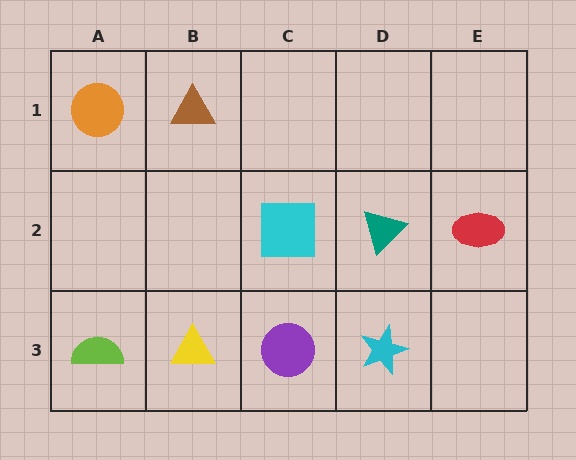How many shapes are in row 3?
4 shapes.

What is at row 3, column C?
A purple circle.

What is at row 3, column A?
A lime semicircle.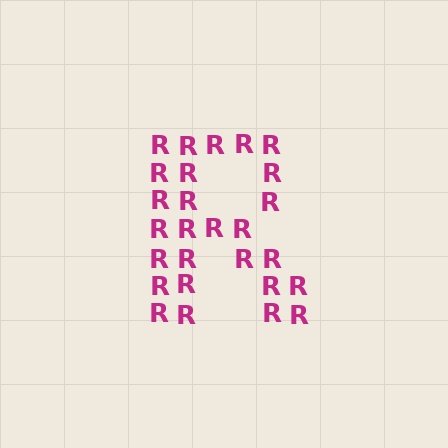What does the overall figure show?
The overall figure shows the letter R.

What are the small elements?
The small elements are letter R's.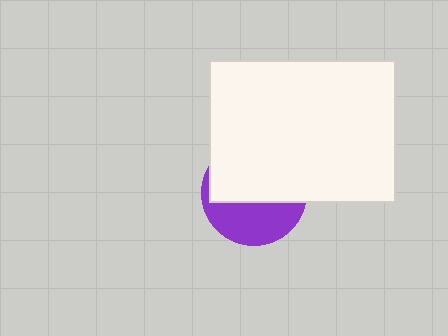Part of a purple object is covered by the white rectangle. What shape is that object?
It is a circle.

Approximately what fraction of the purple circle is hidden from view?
Roughly 60% of the purple circle is hidden behind the white rectangle.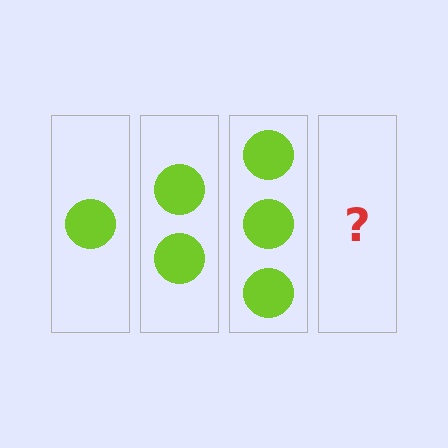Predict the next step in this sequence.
The next step is 4 circles.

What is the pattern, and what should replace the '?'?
The pattern is that each step adds one more circle. The '?' should be 4 circles.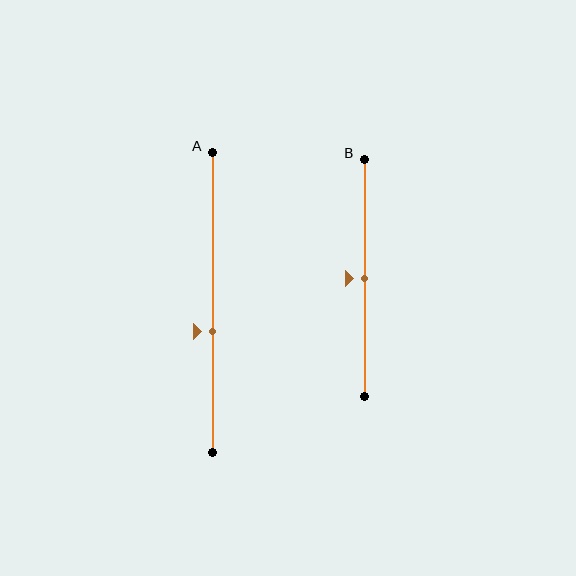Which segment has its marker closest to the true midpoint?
Segment B has its marker closest to the true midpoint.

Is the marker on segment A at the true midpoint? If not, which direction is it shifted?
No, the marker on segment A is shifted downward by about 10% of the segment length.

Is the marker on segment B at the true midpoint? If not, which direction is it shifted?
Yes, the marker on segment B is at the true midpoint.